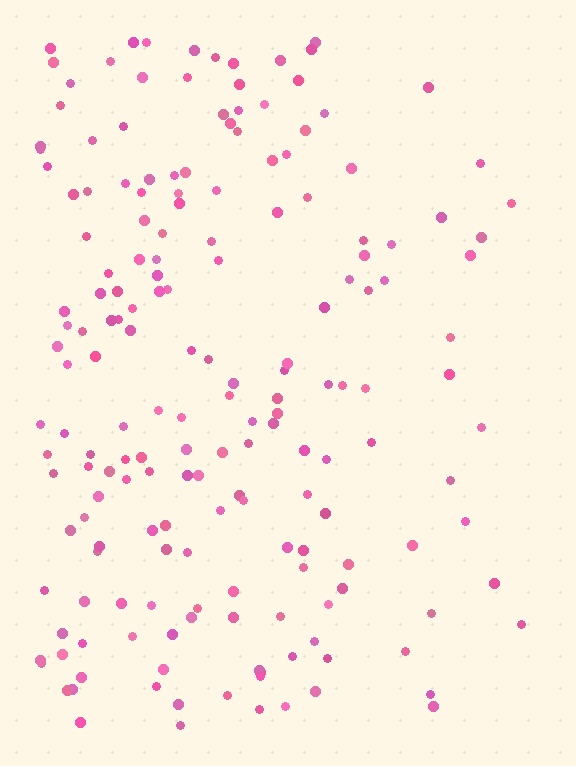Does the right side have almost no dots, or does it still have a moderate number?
Still a moderate number, just noticeably fewer than the left.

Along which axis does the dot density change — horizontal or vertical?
Horizontal.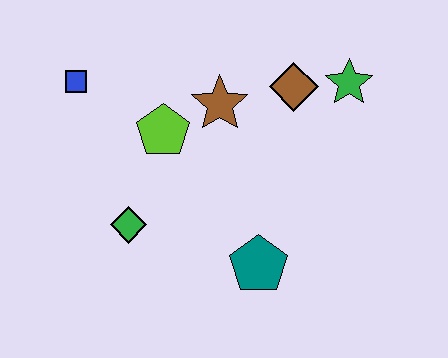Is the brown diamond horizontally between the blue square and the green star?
Yes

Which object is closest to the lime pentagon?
The brown star is closest to the lime pentagon.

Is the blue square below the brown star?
No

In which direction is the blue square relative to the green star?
The blue square is to the left of the green star.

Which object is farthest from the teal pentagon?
The blue square is farthest from the teal pentagon.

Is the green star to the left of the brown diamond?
No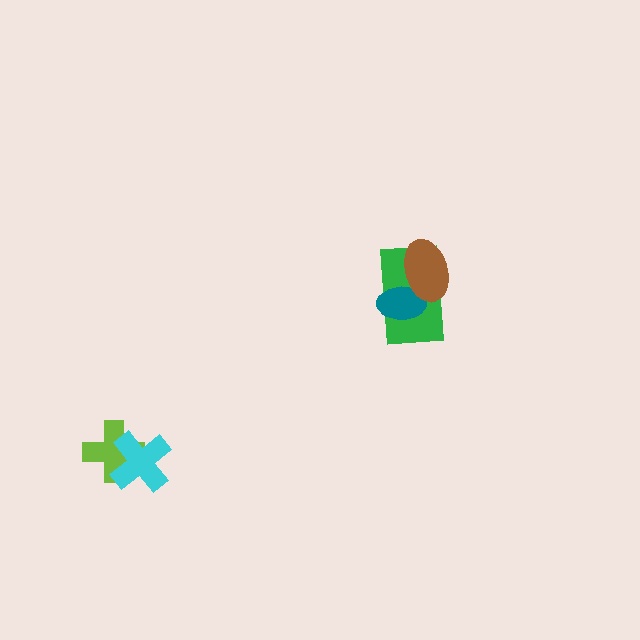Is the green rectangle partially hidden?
Yes, it is partially covered by another shape.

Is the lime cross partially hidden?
Yes, it is partially covered by another shape.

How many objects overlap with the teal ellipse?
2 objects overlap with the teal ellipse.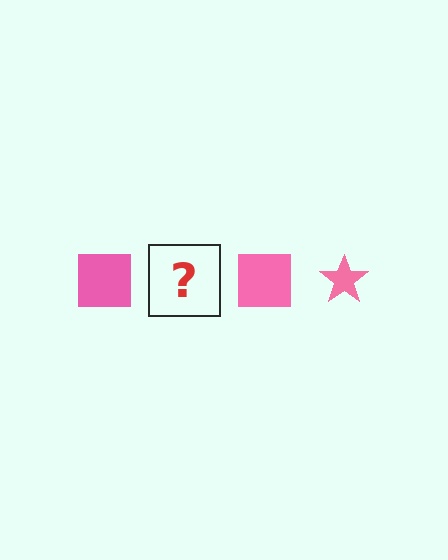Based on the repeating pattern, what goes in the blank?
The blank should be a pink star.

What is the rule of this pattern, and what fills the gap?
The rule is that the pattern cycles through square, star shapes in pink. The gap should be filled with a pink star.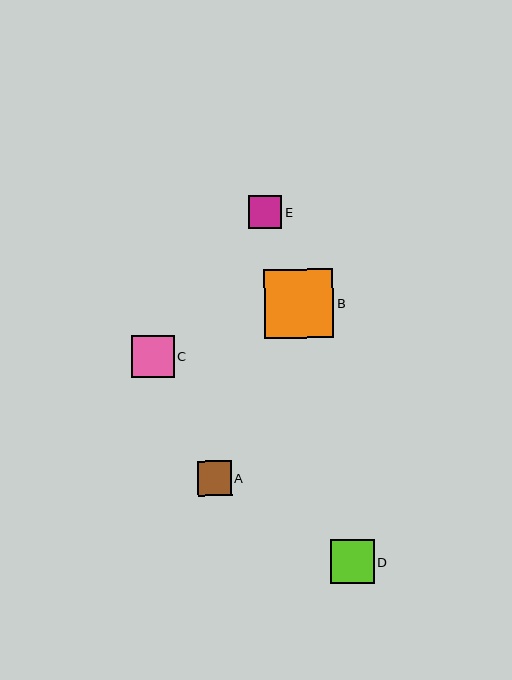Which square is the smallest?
Square E is the smallest with a size of approximately 33 pixels.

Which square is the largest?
Square B is the largest with a size of approximately 69 pixels.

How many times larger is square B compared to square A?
Square B is approximately 2.0 times the size of square A.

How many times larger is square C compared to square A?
Square C is approximately 1.2 times the size of square A.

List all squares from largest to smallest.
From largest to smallest: B, D, C, A, E.